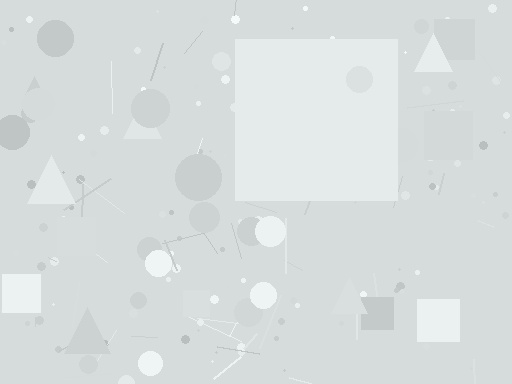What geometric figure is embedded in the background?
A square is embedded in the background.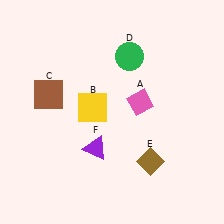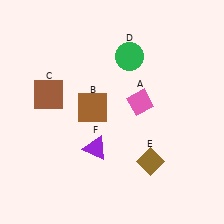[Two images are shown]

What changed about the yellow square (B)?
In Image 1, B is yellow. In Image 2, it changed to brown.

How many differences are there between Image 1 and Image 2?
There is 1 difference between the two images.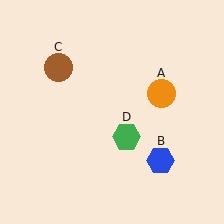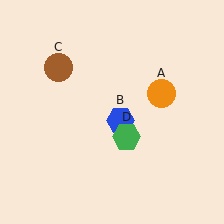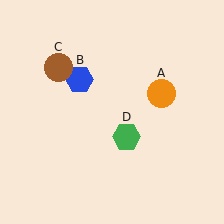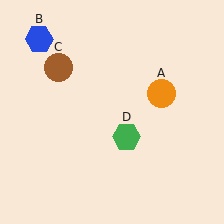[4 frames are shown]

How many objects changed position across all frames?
1 object changed position: blue hexagon (object B).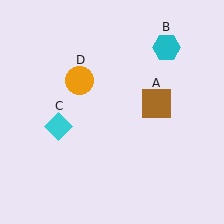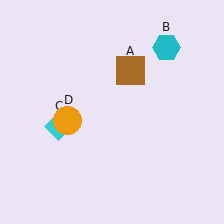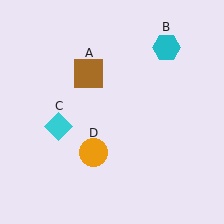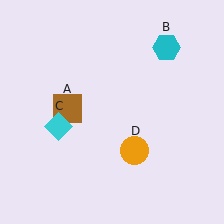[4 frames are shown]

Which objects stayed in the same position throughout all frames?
Cyan hexagon (object B) and cyan diamond (object C) remained stationary.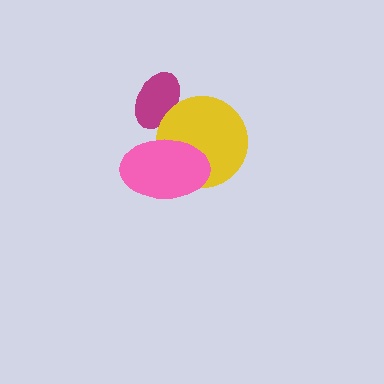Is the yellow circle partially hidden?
Yes, it is partially covered by another shape.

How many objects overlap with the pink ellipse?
1 object overlaps with the pink ellipse.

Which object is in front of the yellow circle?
The pink ellipse is in front of the yellow circle.